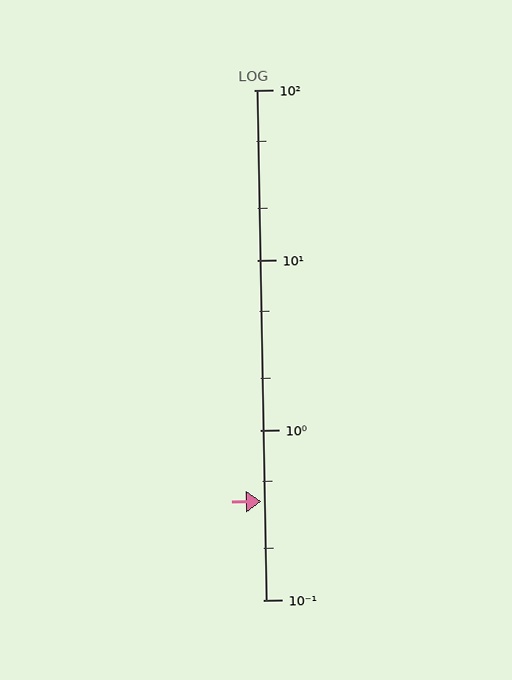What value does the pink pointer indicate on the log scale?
The pointer indicates approximately 0.38.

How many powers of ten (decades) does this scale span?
The scale spans 3 decades, from 0.1 to 100.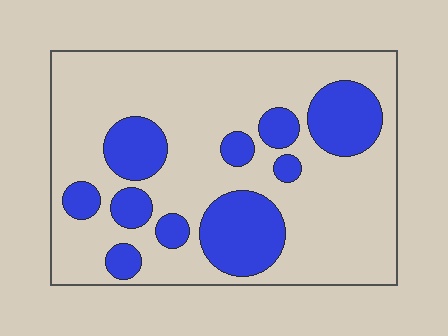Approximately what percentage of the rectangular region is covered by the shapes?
Approximately 25%.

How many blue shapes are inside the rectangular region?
10.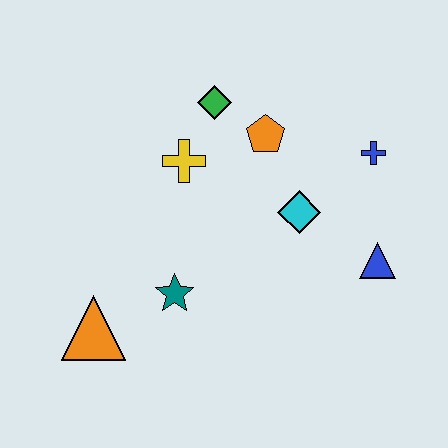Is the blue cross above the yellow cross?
Yes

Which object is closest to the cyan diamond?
The orange pentagon is closest to the cyan diamond.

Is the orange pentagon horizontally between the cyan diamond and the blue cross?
No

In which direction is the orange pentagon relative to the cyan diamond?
The orange pentagon is above the cyan diamond.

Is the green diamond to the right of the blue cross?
No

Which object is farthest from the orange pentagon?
The orange triangle is farthest from the orange pentagon.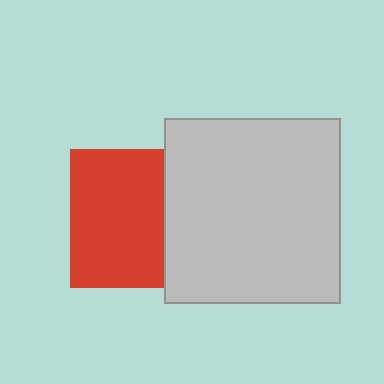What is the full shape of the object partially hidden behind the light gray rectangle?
The partially hidden object is a red square.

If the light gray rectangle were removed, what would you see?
You would see the complete red square.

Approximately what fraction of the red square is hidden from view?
Roughly 33% of the red square is hidden behind the light gray rectangle.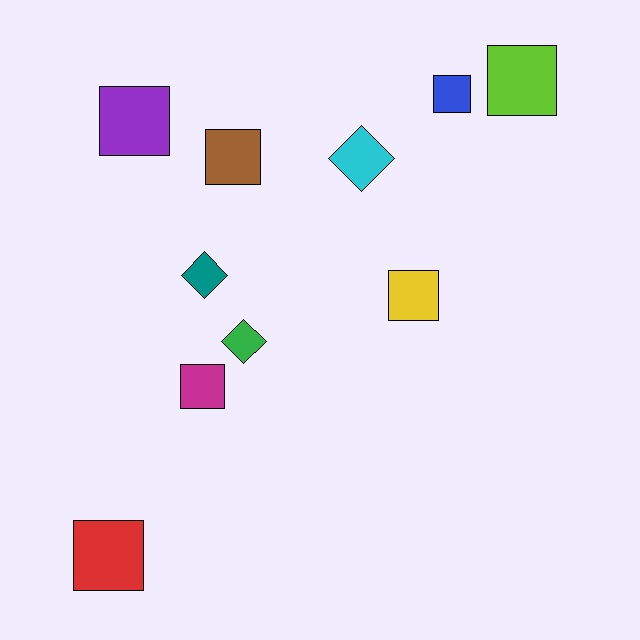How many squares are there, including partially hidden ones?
There are 7 squares.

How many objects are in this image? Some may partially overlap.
There are 10 objects.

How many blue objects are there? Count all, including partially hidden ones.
There is 1 blue object.